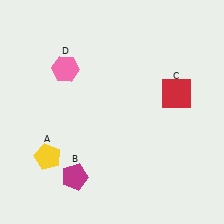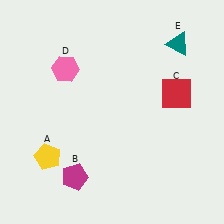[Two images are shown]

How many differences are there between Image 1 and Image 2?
There is 1 difference between the two images.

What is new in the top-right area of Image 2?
A teal triangle (E) was added in the top-right area of Image 2.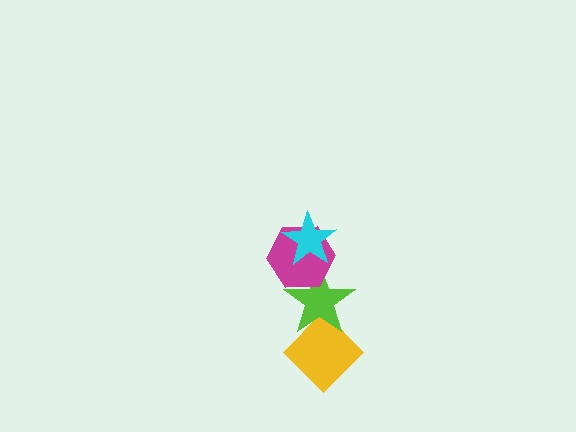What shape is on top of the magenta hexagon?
The cyan star is on top of the magenta hexagon.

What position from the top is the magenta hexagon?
The magenta hexagon is 2nd from the top.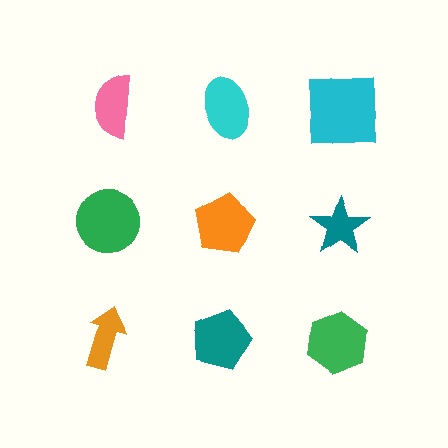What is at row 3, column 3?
A green hexagon.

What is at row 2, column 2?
An orange pentagon.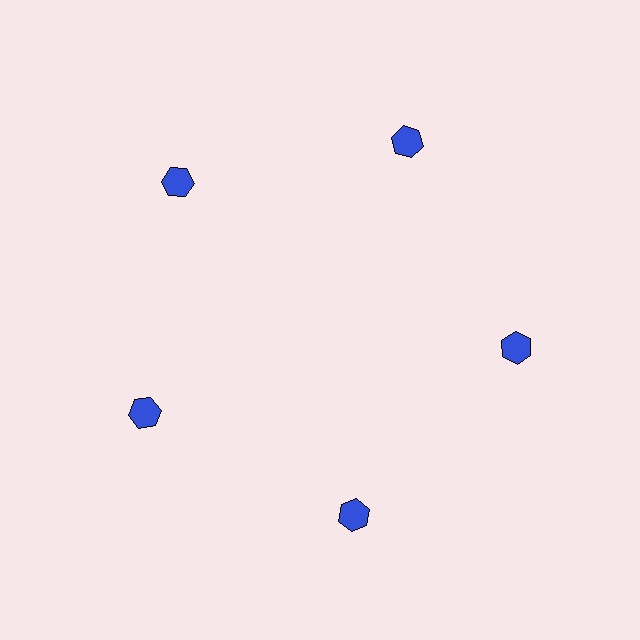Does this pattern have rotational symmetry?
Yes, this pattern has 5-fold rotational symmetry. It looks the same after rotating 72 degrees around the center.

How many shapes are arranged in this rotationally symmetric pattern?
There are 5 shapes, arranged in 5 groups of 1.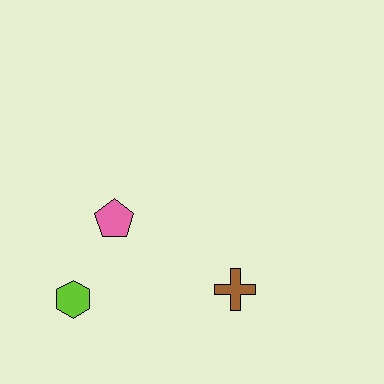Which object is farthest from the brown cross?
The lime hexagon is farthest from the brown cross.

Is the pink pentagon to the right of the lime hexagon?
Yes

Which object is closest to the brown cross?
The pink pentagon is closest to the brown cross.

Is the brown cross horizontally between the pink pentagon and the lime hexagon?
No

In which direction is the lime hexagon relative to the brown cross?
The lime hexagon is to the left of the brown cross.